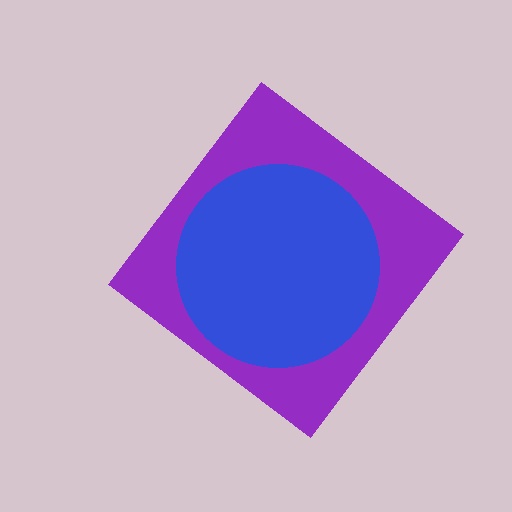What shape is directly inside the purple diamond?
The blue circle.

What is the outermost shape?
The purple diamond.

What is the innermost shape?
The blue circle.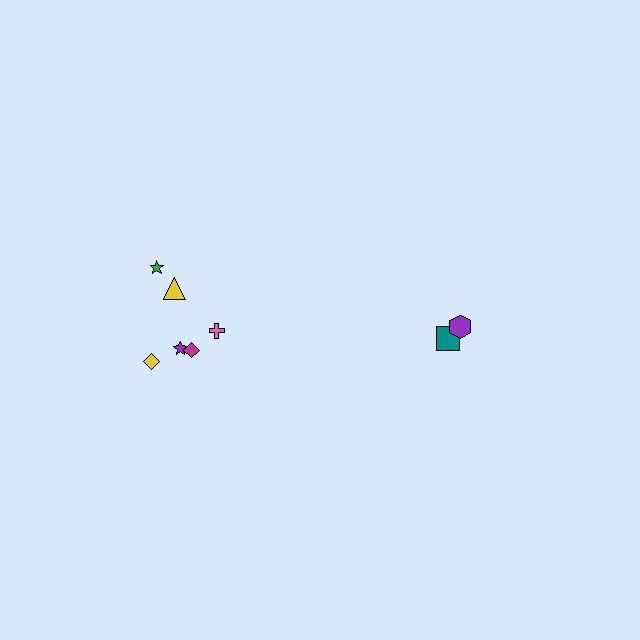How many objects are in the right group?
There are 3 objects.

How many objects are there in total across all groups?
There are 9 objects.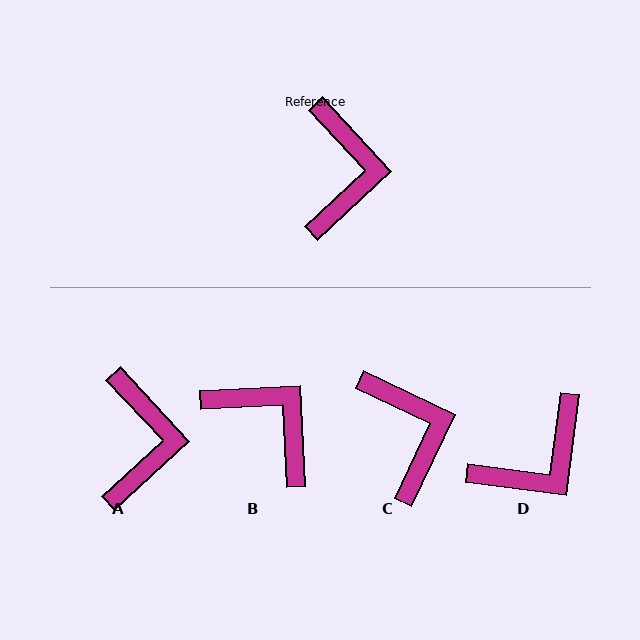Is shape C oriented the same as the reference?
No, it is off by about 22 degrees.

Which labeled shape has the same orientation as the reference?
A.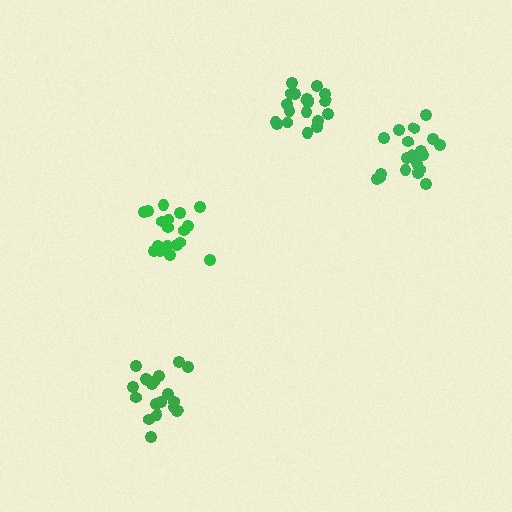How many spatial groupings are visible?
There are 4 spatial groupings.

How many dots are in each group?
Group 1: 19 dots, Group 2: 19 dots, Group 3: 18 dots, Group 4: 18 dots (74 total).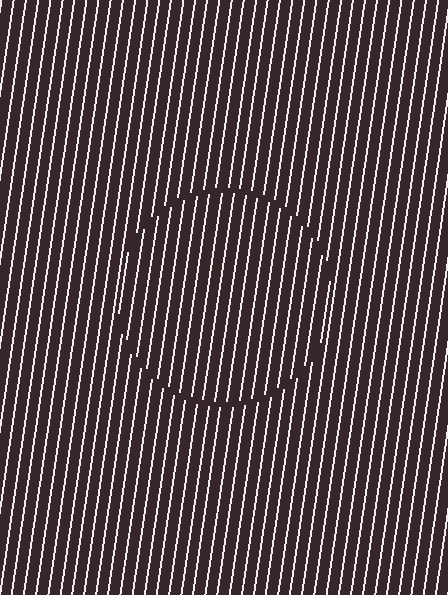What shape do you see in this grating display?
An illusory circle. The interior of the shape contains the same grating, shifted by half a period — the contour is defined by the phase discontinuity where line-ends from the inner and outer gratings abut.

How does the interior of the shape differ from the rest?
The interior of the shape contains the same grating, shifted by half a period — the contour is defined by the phase discontinuity where line-ends from the inner and outer gratings abut.